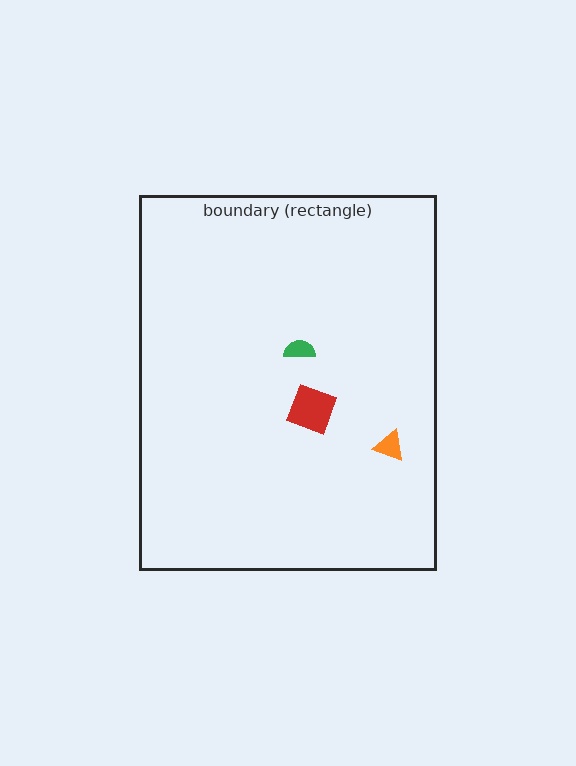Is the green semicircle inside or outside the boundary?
Inside.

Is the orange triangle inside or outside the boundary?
Inside.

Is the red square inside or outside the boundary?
Inside.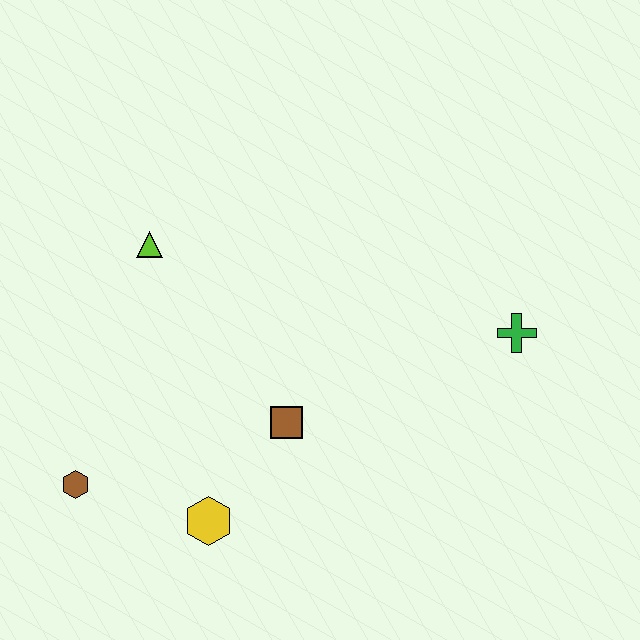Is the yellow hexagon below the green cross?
Yes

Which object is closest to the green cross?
The brown square is closest to the green cross.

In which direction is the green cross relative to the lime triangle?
The green cross is to the right of the lime triangle.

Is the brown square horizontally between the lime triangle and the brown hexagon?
No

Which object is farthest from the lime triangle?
The green cross is farthest from the lime triangle.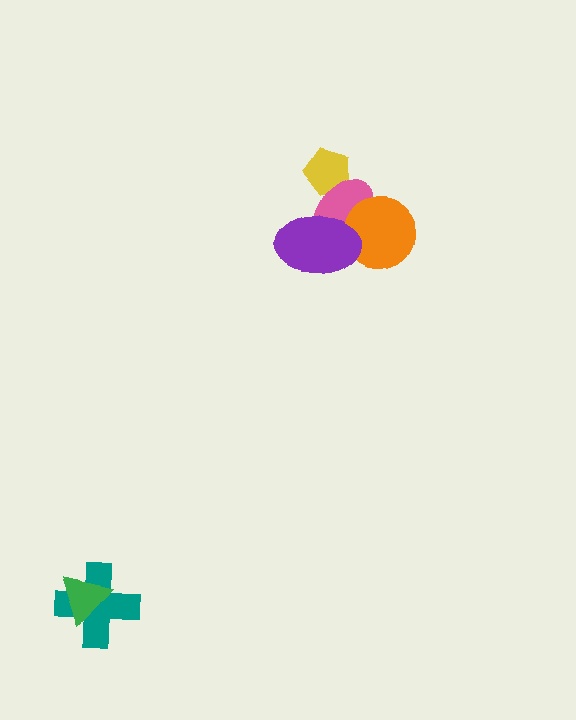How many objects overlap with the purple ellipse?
2 objects overlap with the purple ellipse.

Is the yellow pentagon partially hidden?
Yes, it is partially covered by another shape.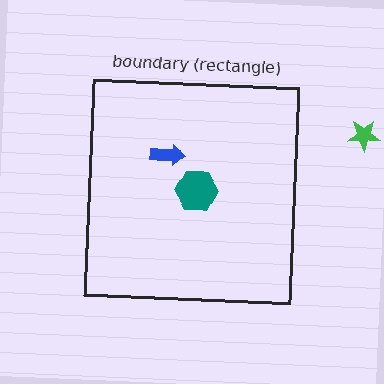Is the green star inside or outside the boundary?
Outside.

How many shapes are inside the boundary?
2 inside, 1 outside.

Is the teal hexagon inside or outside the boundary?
Inside.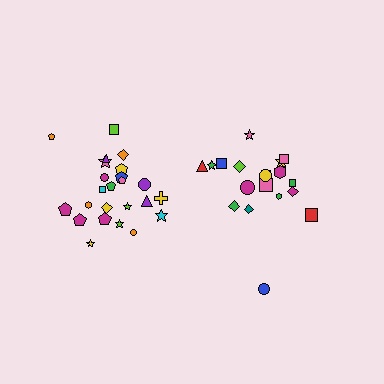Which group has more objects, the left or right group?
The left group.